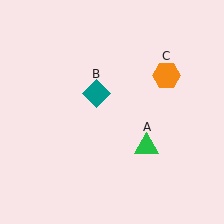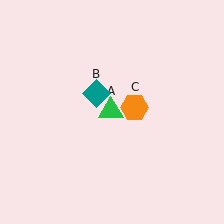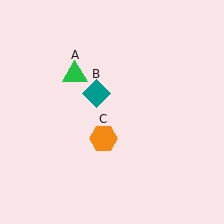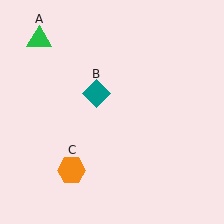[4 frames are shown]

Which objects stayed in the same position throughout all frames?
Teal diamond (object B) remained stationary.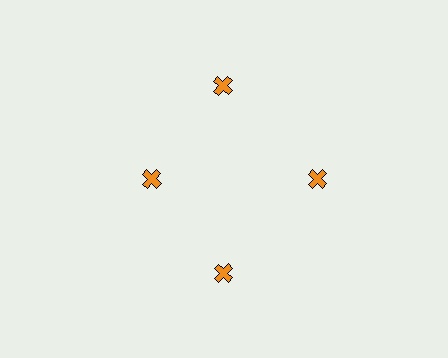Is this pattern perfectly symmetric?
No. The 4 orange crosses are arranged in a ring, but one element near the 9 o'clock position is pulled inward toward the center, breaking the 4-fold rotational symmetry.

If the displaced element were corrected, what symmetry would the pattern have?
It would have 4-fold rotational symmetry — the pattern would map onto itself every 90 degrees.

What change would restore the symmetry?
The symmetry would be restored by moving it outward, back onto the ring so that all 4 crosses sit at equal angles and equal distance from the center.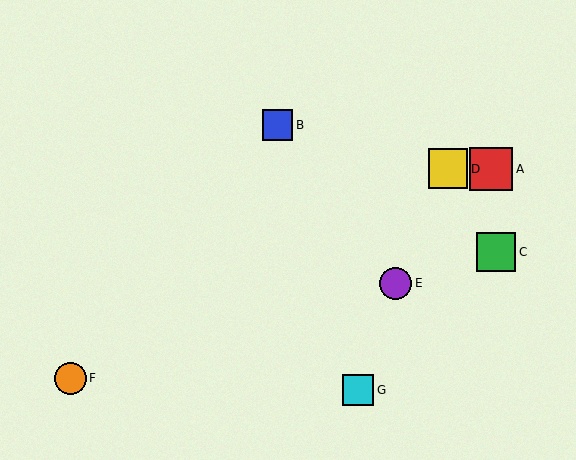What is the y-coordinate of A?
Object A is at y≈169.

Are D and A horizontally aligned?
Yes, both are at y≈169.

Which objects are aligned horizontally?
Objects A, D are aligned horizontally.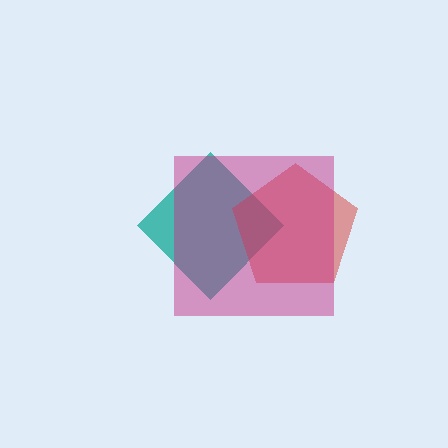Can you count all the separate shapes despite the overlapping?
Yes, there are 3 separate shapes.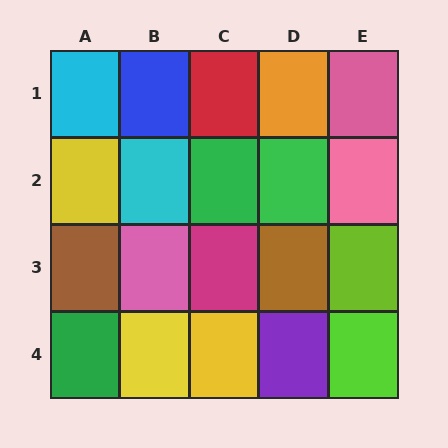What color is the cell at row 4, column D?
Purple.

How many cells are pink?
3 cells are pink.